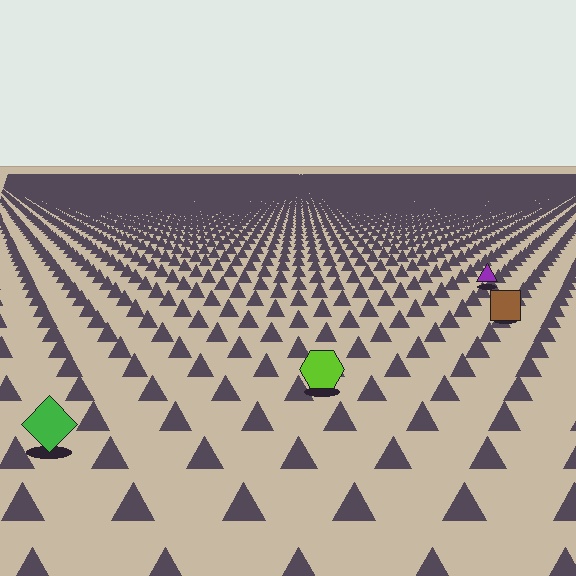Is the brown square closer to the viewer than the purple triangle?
Yes. The brown square is closer — you can tell from the texture gradient: the ground texture is coarser near it.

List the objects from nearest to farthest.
From nearest to farthest: the green diamond, the lime hexagon, the brown square, the purple triangle.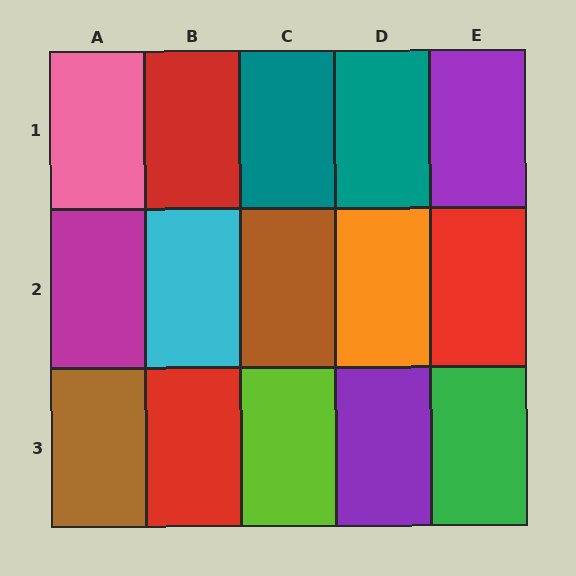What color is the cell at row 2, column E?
Red.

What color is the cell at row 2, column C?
Brown.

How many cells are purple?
2 cells are purple.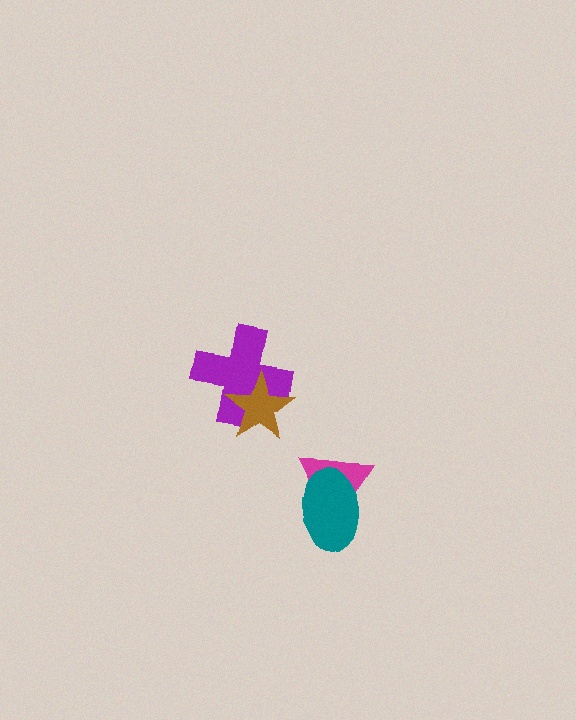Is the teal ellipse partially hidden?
No, no other shape covers it.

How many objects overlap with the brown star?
1 object overlaps with the brown star.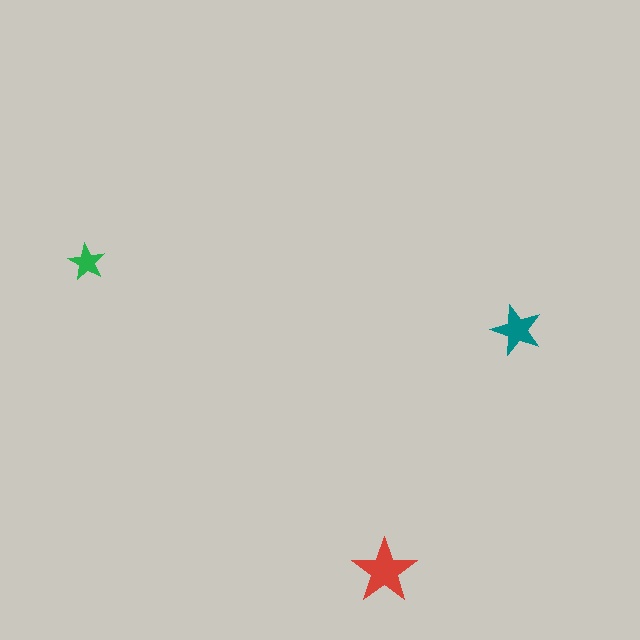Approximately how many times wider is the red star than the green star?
About 1.5 times wider.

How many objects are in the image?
There are 3 objects in the image.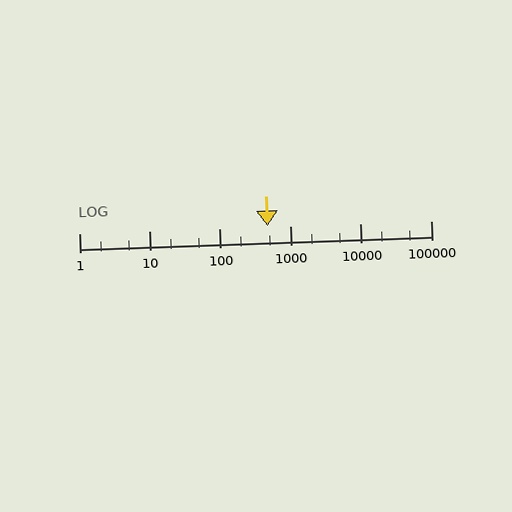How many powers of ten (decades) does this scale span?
The scale spans 5 decades, from 1 to 100000.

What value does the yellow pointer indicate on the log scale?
The pointer indicates approximately 480.